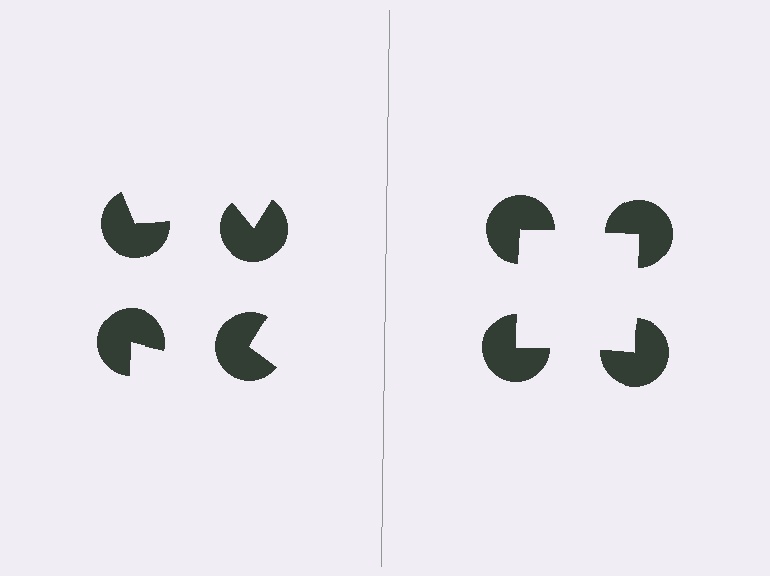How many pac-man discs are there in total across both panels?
8 — 4 on each side.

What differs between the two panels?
The pac-man discs are positioned identically on both sides; only the wedge orientations differ. On the right they align to a square; on the left they are misaligned.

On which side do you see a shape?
An illusory square appears on the right side. On the left side the wedge cuts are rotated, so no coherent shape forms.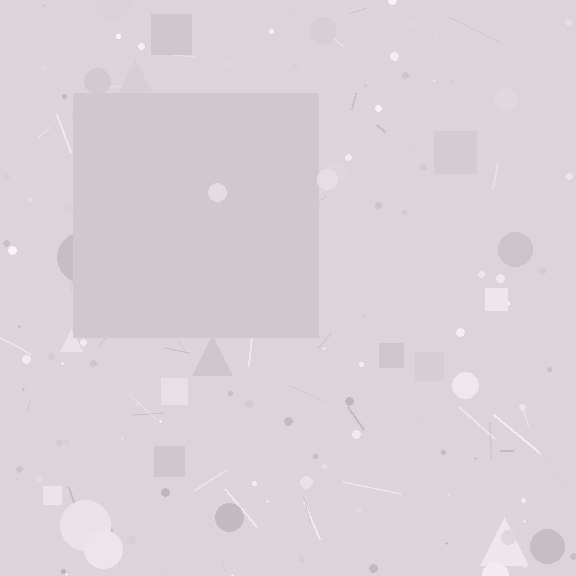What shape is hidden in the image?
A square is hidden in the image.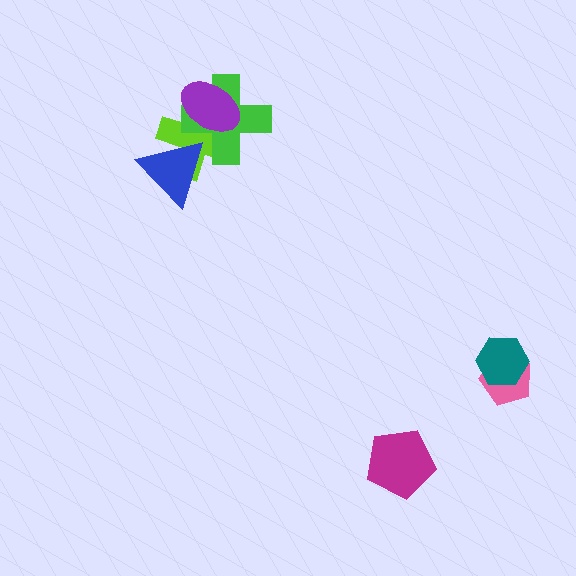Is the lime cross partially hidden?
Yes, it is partially covered by another shape.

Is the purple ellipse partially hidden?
No, no other shape covers it.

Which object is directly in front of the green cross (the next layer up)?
The blue triangle is directly in front of the green cross.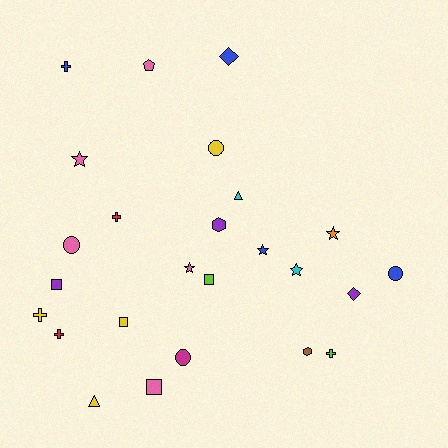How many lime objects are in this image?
There are 2 lime objects.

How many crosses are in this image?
There are 5 crosses.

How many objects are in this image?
There are 25 objects.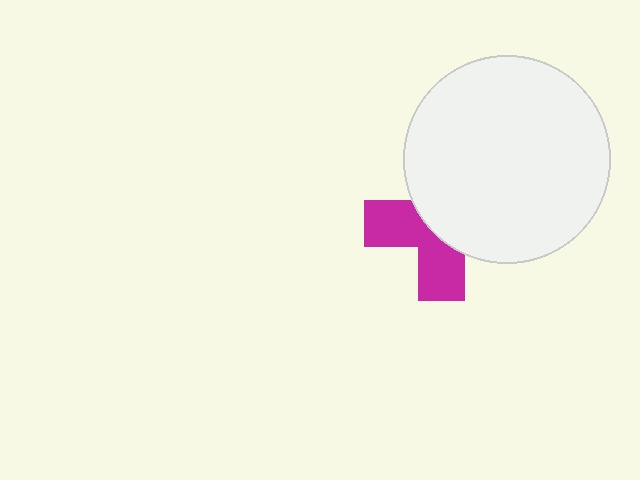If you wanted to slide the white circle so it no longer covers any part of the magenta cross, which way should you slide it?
Slide it toward the upper-right — that is the most direct way to separate the two shapes.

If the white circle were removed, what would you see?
You would see the complete magenta cross.